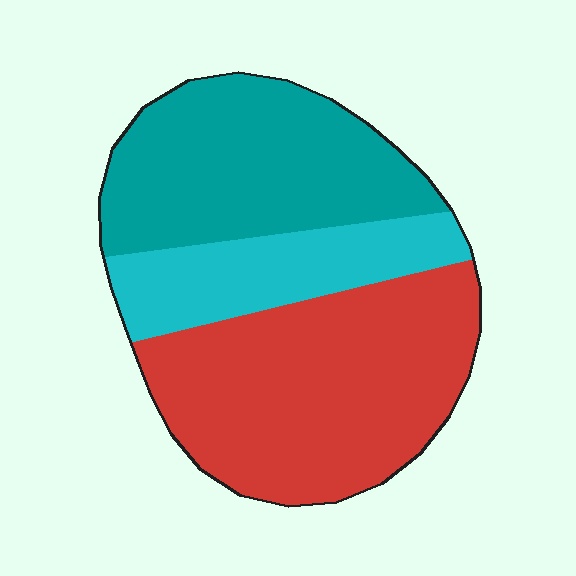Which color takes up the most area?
Red, at roughly 45%.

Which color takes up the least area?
Cyan, at roughly 20%.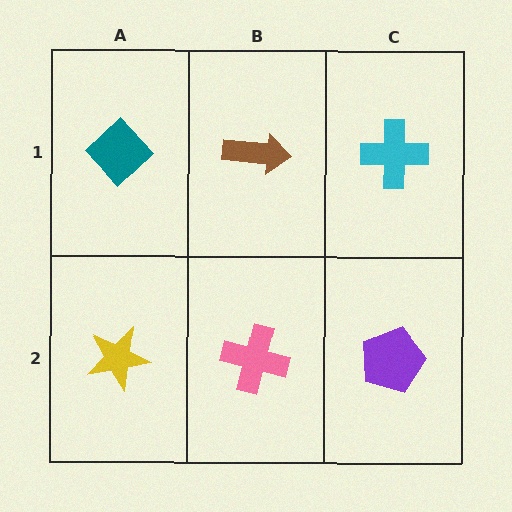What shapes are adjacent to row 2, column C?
A cyan cross (row 1, column C), a pink cross (row 2, column B).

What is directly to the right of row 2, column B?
A purple pentagon.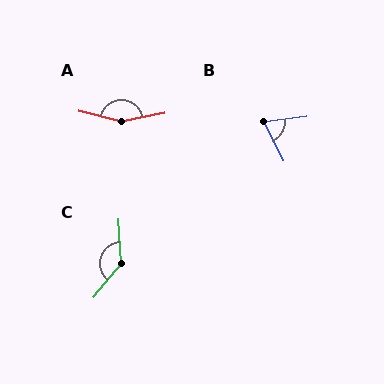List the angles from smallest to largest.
B (72°), C (137°), A (155°).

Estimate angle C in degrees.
Approximately 137 degrees.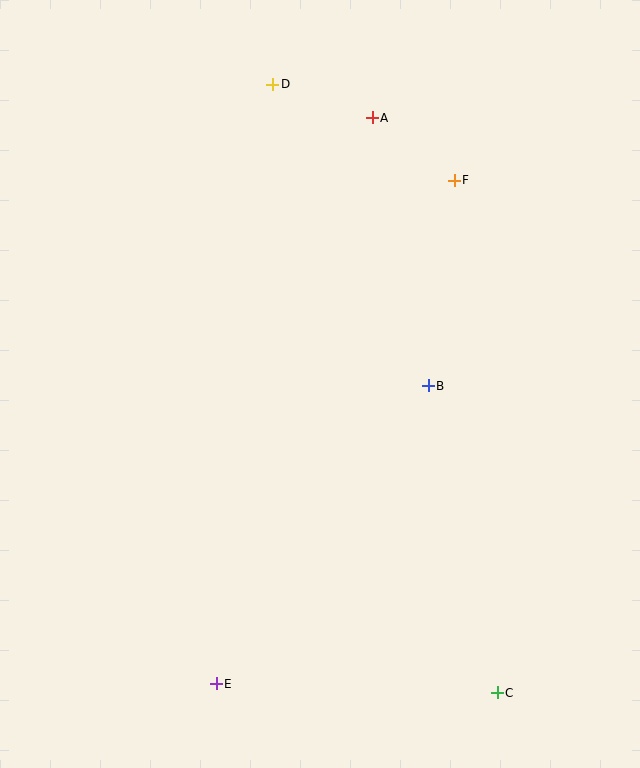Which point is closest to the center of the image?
Point B at (428, 386) is closest to the center.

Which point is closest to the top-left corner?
Point D is closest to the top-left corner.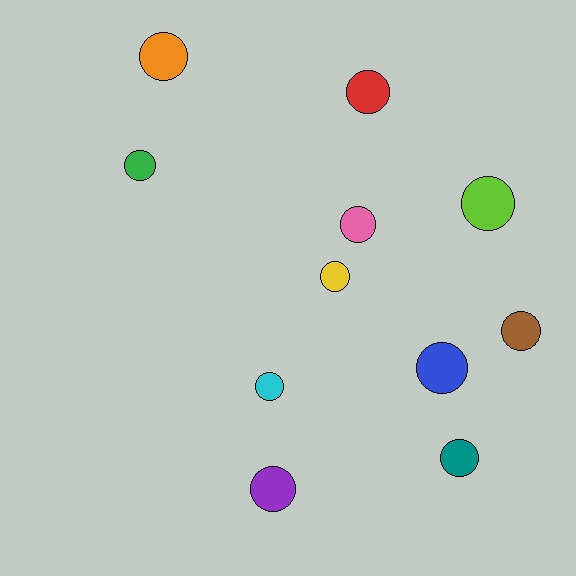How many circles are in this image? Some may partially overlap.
There are 11 circles.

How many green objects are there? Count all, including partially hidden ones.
There is 1 green object.